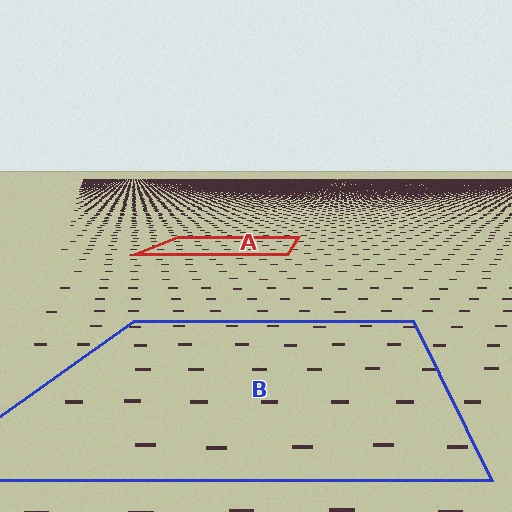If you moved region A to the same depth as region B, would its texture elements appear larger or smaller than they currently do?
They would appear larger. At a closer depth, the same texture elements are projected at a bigger on-screen size.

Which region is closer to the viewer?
Region B is closer. The texture elements there are larger and more spread out.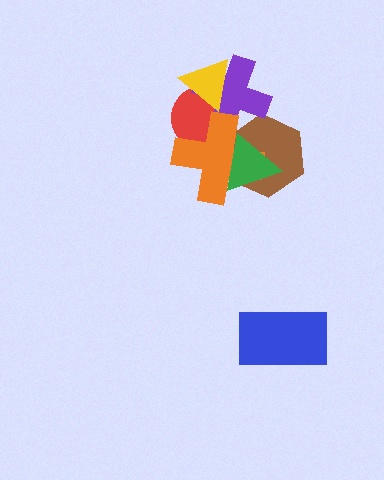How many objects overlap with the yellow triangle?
2 objects overlap with the yellow triangle.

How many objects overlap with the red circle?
3 objects overlap with the red circle.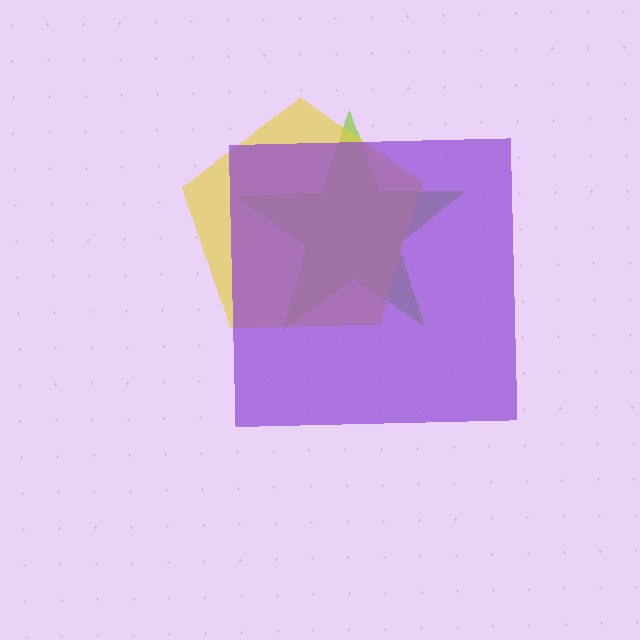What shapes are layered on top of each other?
The layered shapes are: a lime star, a yellow pentagon, a purple square.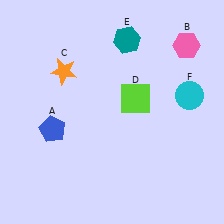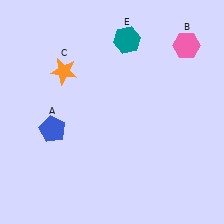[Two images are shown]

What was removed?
The lime square (D), the cyan circle (F) were removed in Image 2.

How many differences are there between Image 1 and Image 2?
There are 2 differences between the two images.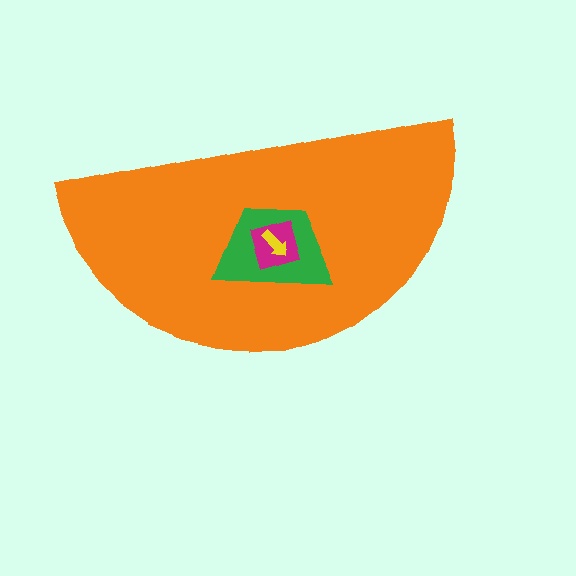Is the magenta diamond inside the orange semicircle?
Yes.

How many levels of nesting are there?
4.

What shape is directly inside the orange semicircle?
The green trapezoid.